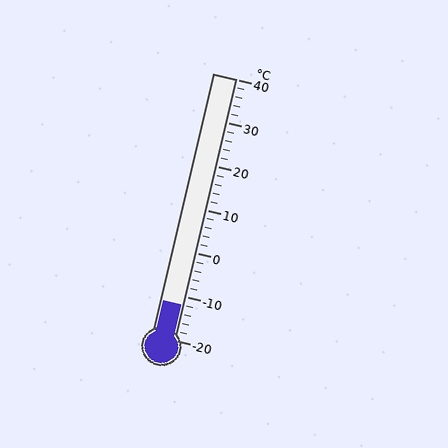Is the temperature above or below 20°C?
The temperature is below 20°C.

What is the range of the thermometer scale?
The thermometer scale ranges from -20°C to 40°C.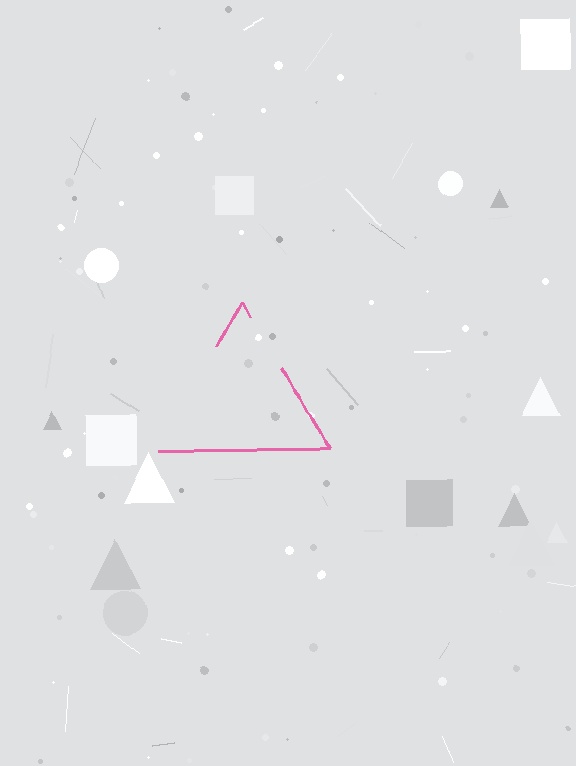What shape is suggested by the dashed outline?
The dashed outline suggests a triangle.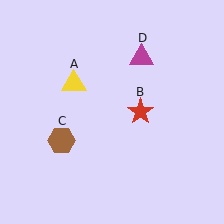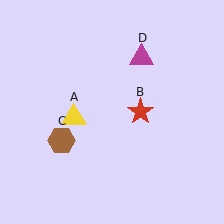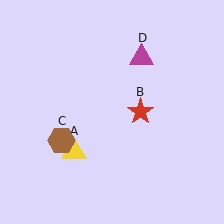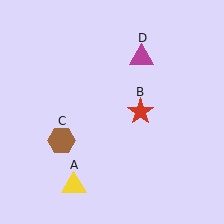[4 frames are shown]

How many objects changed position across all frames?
1 object changed position: yellow triangle (object A).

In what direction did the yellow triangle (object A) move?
The yellow triangle (object A) moved down.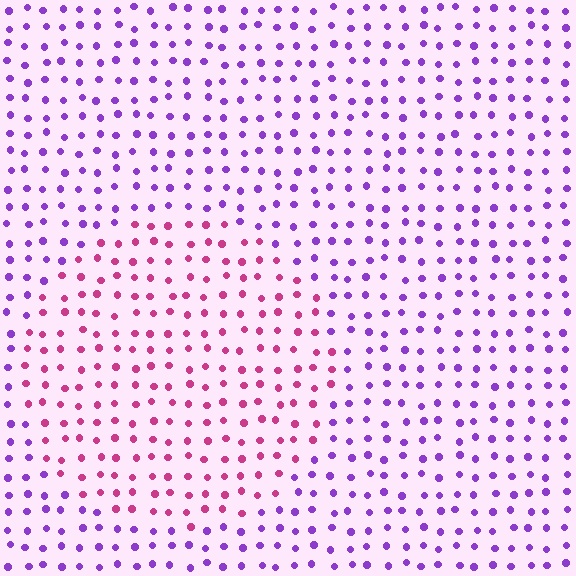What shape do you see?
I see a circle.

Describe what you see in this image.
The image is filled with small purple elements in a uniform arrangement. A circle-shaped region is visible where the elements are tinted to a slightly different hue, forming a subtle color boundary.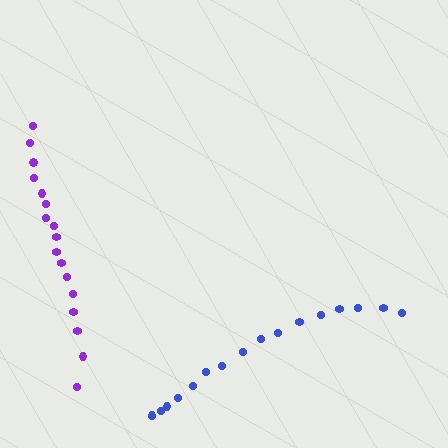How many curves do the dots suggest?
There are 2 distinct paths.